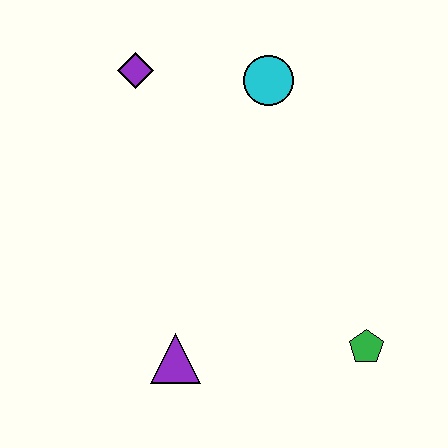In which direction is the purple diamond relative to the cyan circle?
The purple diamond is to the left of the cyan circle.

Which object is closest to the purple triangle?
The green pentagon is closest to the purple triangle.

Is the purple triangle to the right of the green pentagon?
No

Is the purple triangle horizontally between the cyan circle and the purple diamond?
Yes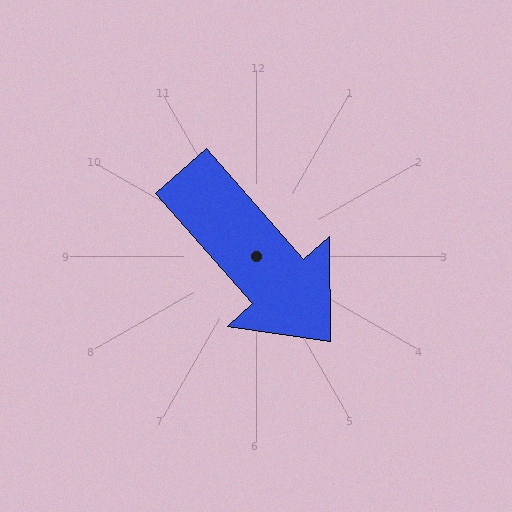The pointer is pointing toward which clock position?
Roughly 5 o'clock.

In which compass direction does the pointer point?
Southeast.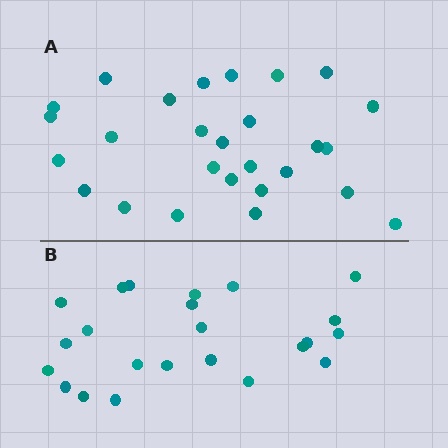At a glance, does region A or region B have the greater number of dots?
Region A (the top region) has more dots.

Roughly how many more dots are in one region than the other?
Region A has about 4 more dots than region B.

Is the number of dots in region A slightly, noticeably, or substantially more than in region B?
Region A has only slightly more — the two regions are fairly close. The ratio is roughly 1.2 to 1.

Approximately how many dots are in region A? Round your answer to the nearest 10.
About 30 dots. (The exact count is 27, which rounds to 30.)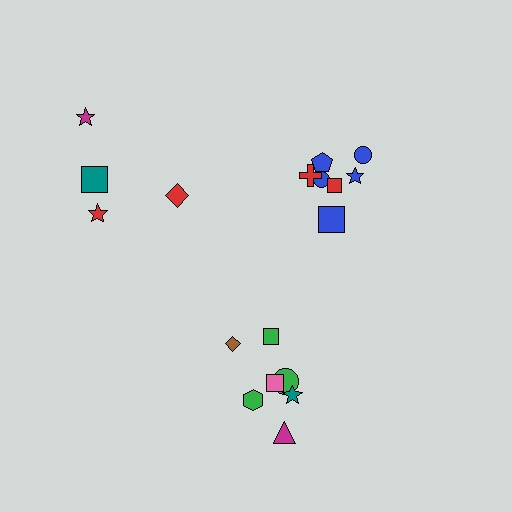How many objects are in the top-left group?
There are 4 objects.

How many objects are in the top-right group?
There are 7 objects.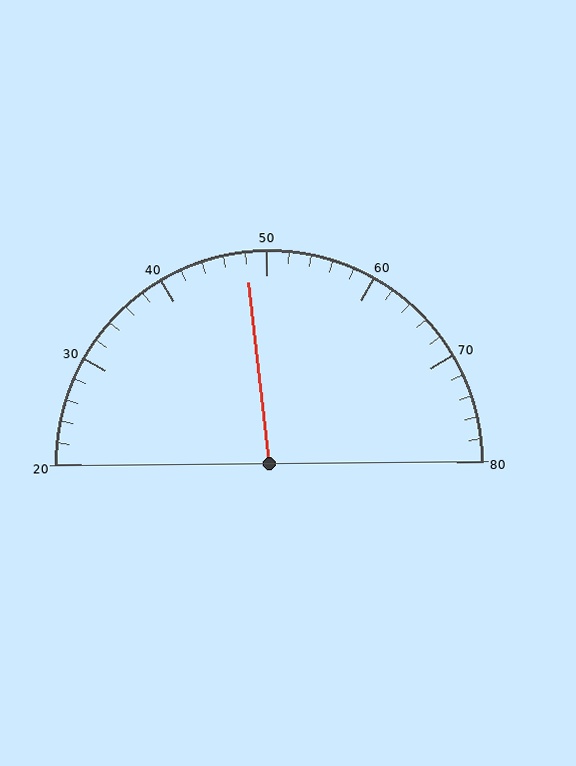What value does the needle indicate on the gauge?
The needle indicates approximately 48.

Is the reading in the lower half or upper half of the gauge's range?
The reading is in the lower half of the range (20 to 80).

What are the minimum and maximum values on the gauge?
The gauge ranges from 20 to 80.